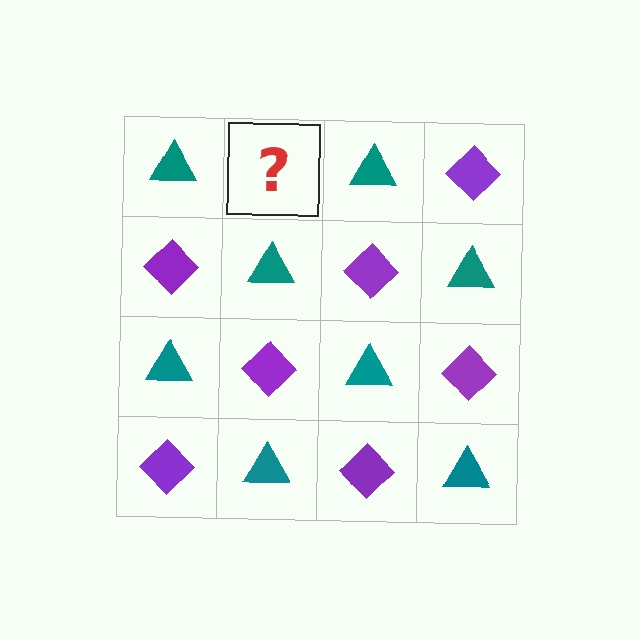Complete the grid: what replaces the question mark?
The question mark should be replaced with a purple diamond.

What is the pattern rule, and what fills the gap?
The rule is that it alternates teal triangle and purple diamond in a checkerboard pattern. The gap should be filled with a purple diamond.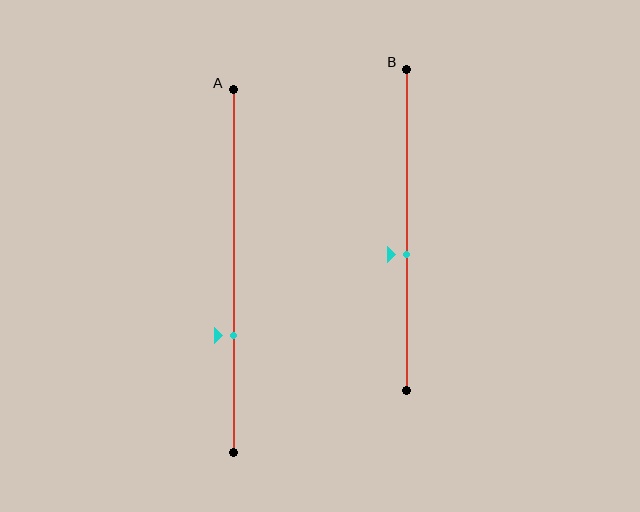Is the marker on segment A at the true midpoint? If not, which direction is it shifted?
No, the marker on segment A is shifted downward by about 18% of the segment length.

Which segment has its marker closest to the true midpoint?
Segment B has its marker closest to the true midpoint.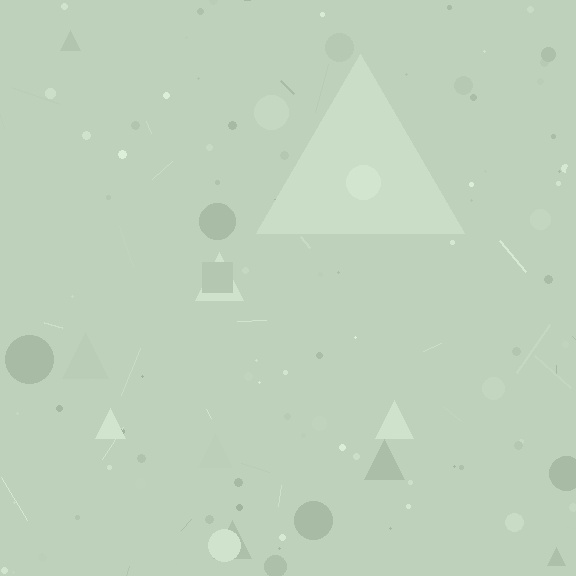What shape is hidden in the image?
A triangle is hidden in the image.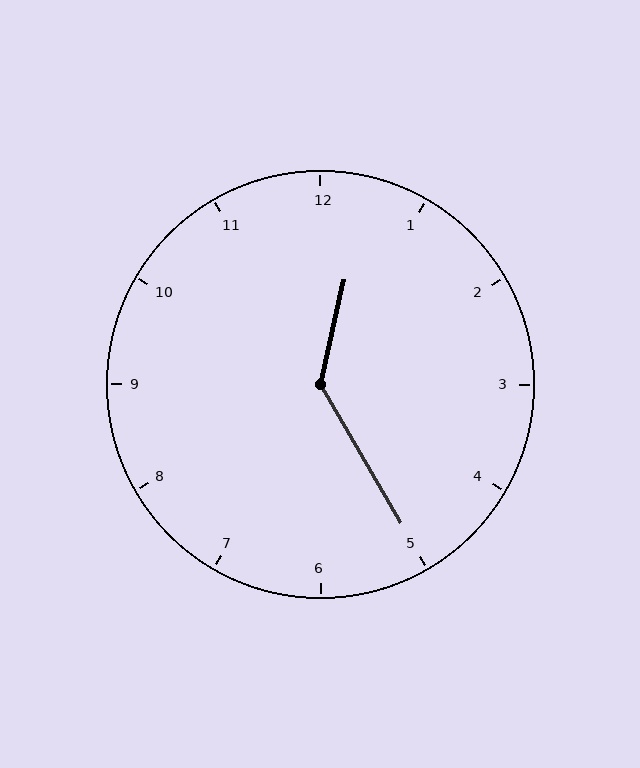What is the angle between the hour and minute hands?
Approximately 138 degrees.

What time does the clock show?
12:25.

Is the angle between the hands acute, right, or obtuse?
It is obtuse.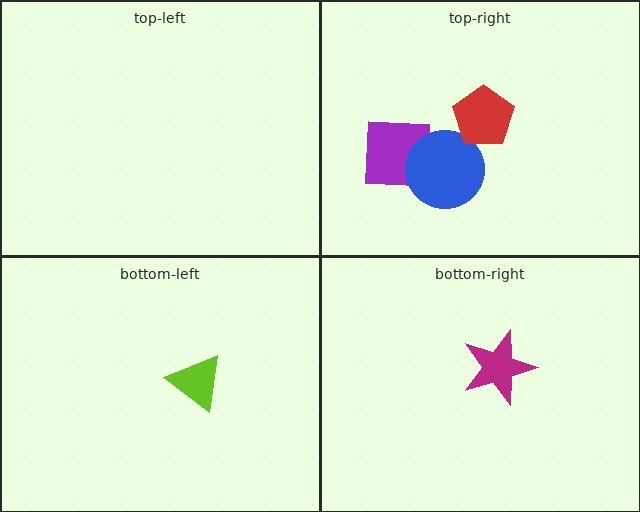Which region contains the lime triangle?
The bottom-left region.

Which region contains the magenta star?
The bottom-right region.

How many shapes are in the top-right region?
3.